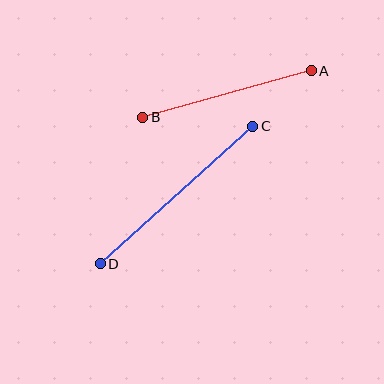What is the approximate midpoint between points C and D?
The midpoint is at approximately (177, 195) pixels.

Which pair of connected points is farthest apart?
Points C and D are farthest apart.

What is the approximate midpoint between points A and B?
The midpoint is at approximately (227, 94) pixels.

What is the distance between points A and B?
The distance is approximately 175 pixels.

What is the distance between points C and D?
The distance is approximately 205 pixels.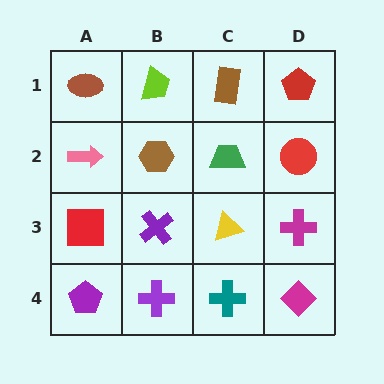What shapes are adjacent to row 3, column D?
A red circle (row 2, column D), a magenta diamond (row 4, column D), a yellow triangle (row 3, column C).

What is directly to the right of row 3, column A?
A purple cross.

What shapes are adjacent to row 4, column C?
A yellow triangle (row 3, column C), a purple cross (row 4, column B), a magenta diamond (row 4, column D).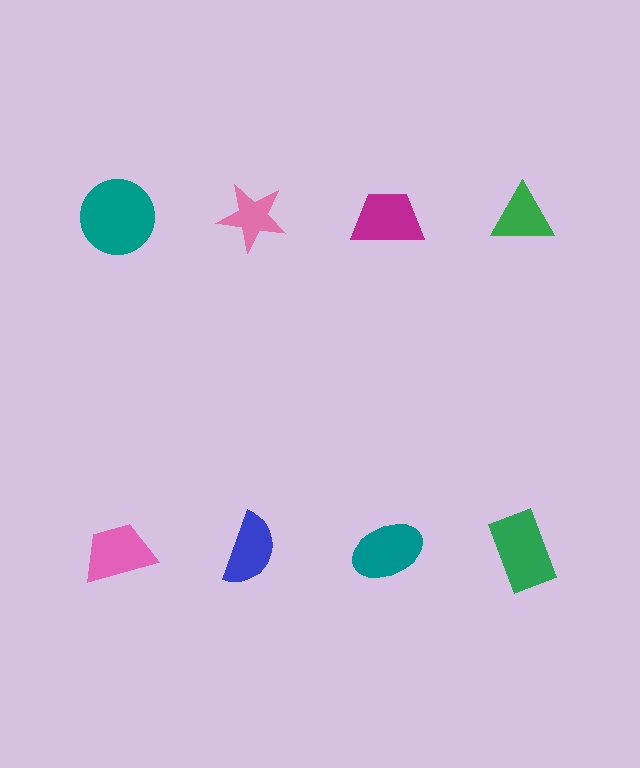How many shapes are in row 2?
4 shapes.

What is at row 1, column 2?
A pink star.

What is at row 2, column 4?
A green rectangle.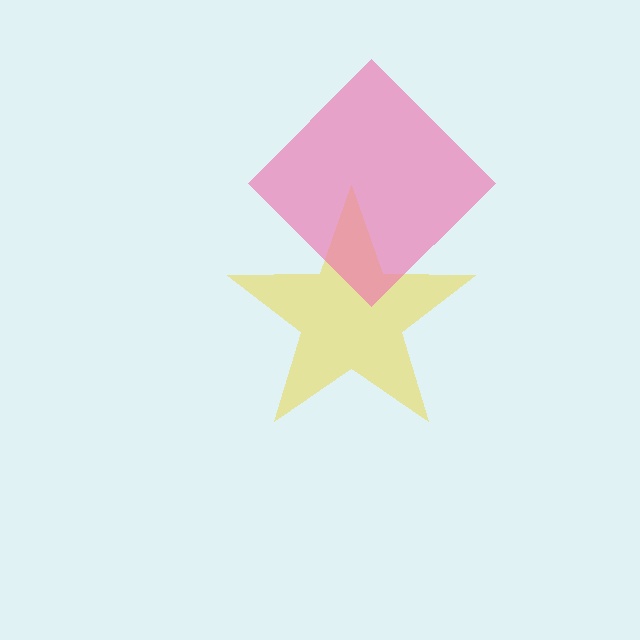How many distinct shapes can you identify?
There are 2 distinct shapes: a yellow star, a pink diamond.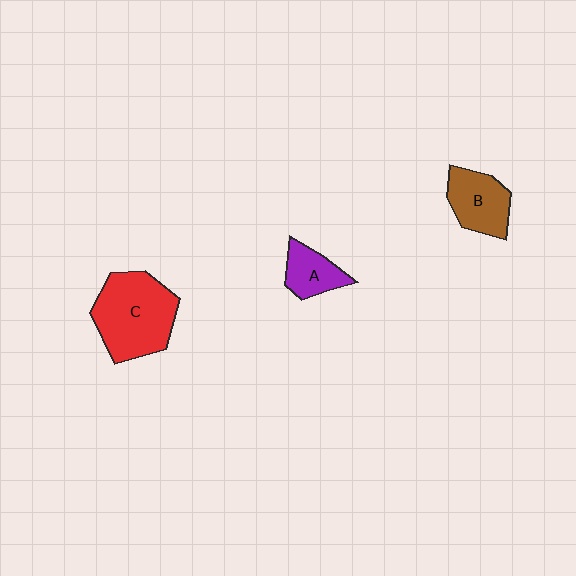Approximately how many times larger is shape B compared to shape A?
Approximately 1.4 times.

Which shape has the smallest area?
Shape A (purple).